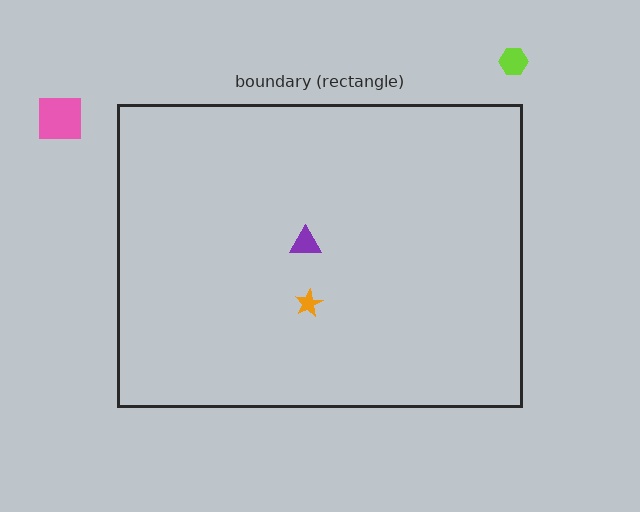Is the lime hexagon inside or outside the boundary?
Outside.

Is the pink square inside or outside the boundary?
Outside.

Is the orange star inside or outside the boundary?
Inside.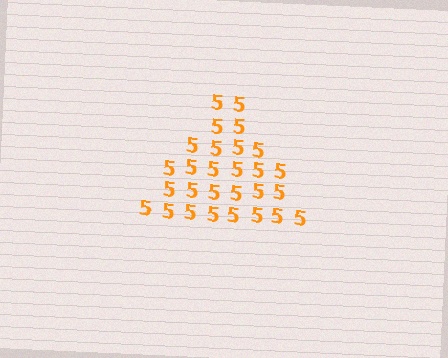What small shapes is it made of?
It is made of small digit 5's.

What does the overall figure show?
The overall figure shows a triangle.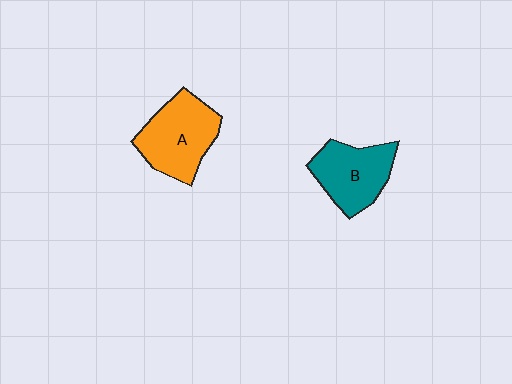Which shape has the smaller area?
Shape B (teal).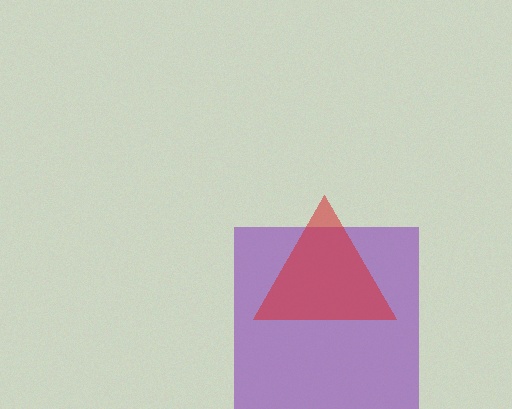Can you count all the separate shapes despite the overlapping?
Yes, there are 2 separate shapes.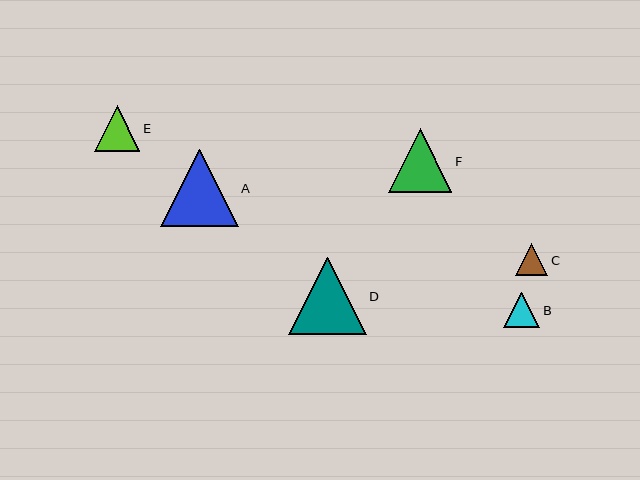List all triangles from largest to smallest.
From largest to smallest: A, D, F, E, B, C.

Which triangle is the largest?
Triangle A is the largest with a size of approximately 77 pixels.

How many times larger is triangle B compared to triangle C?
Triangle B is approximately 1.1 times the size of triangle C.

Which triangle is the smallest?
Triangle C is the smallest with a size of approximately 32 pixels.